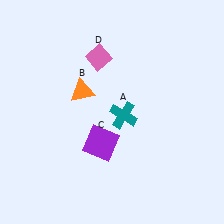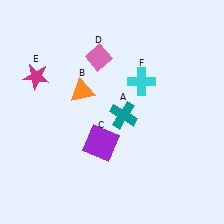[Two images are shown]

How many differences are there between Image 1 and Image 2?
There are 2 differences between the two images.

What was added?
A magenta star (E), a cyan cross (F) were added in Image 2.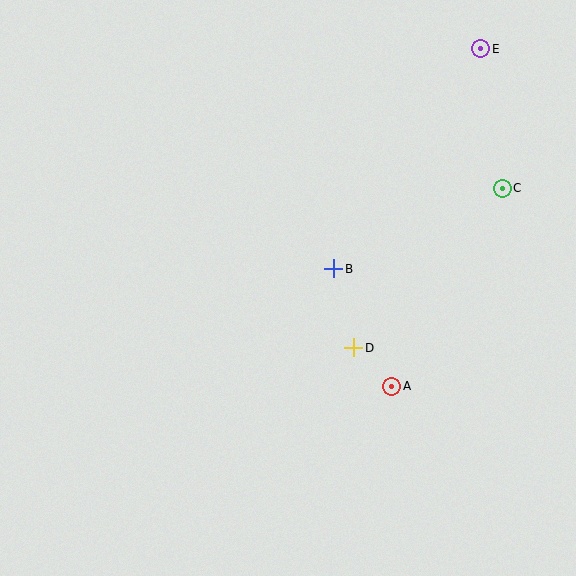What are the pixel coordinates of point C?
Point C is at (502, 188).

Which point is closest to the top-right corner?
Point E is closest to the top-right corner.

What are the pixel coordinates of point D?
Point D is at (354, 348).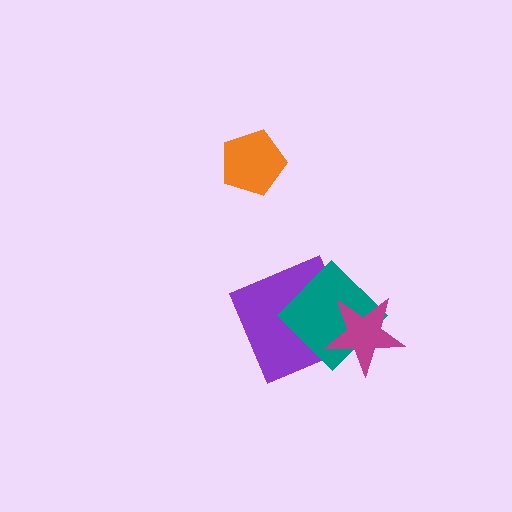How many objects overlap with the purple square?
2 objects overlap with the purple square.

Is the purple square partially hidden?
Yes, it is partially covered by another shape.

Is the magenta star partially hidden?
No, no other shape covers it.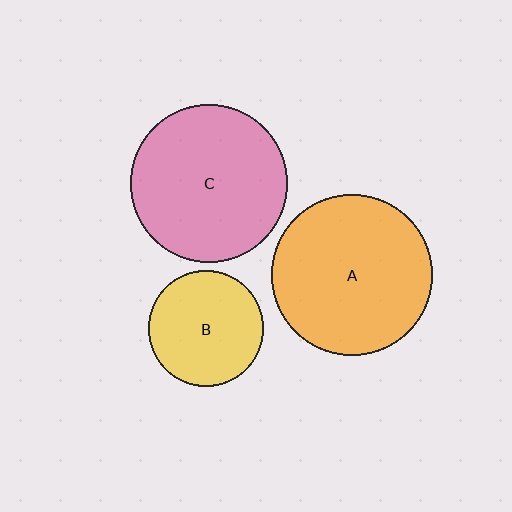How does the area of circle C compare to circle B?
Approximately 1.9 times.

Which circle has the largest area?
Circle A (orange).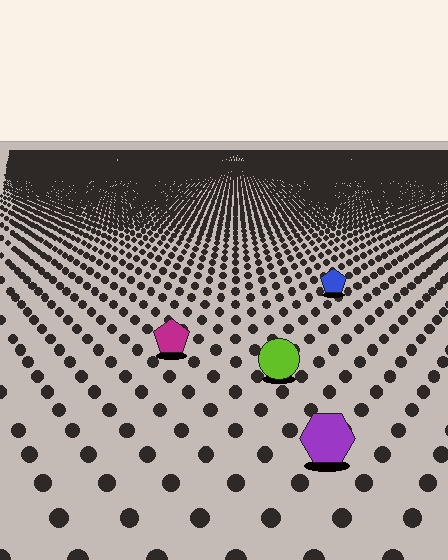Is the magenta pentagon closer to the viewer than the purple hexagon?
No. The purple hexagon is closer — you can tell from the texture gradient: the ground texture is coarser near it.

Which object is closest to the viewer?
The purple hexagon is closest. The texture marks near it are larger and more spread out.